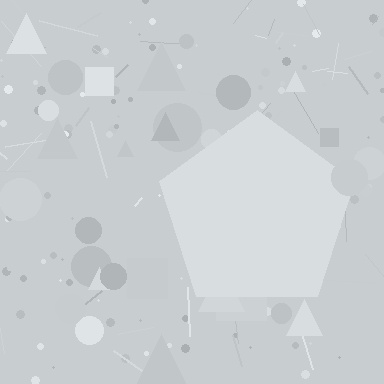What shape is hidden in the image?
A pentagon is hidden in the image.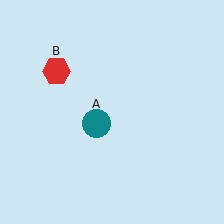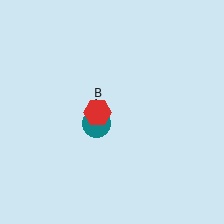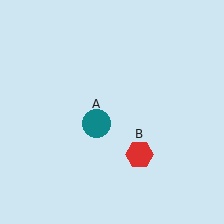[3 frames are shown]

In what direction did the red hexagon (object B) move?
The red hexagon (object B) moved down and to the right.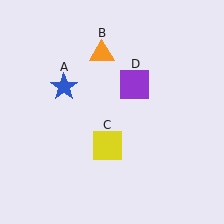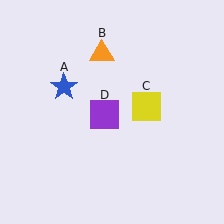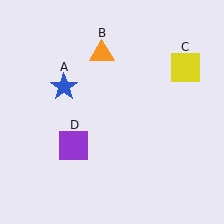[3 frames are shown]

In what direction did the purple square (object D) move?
The purple square (object D) moved down and to the left.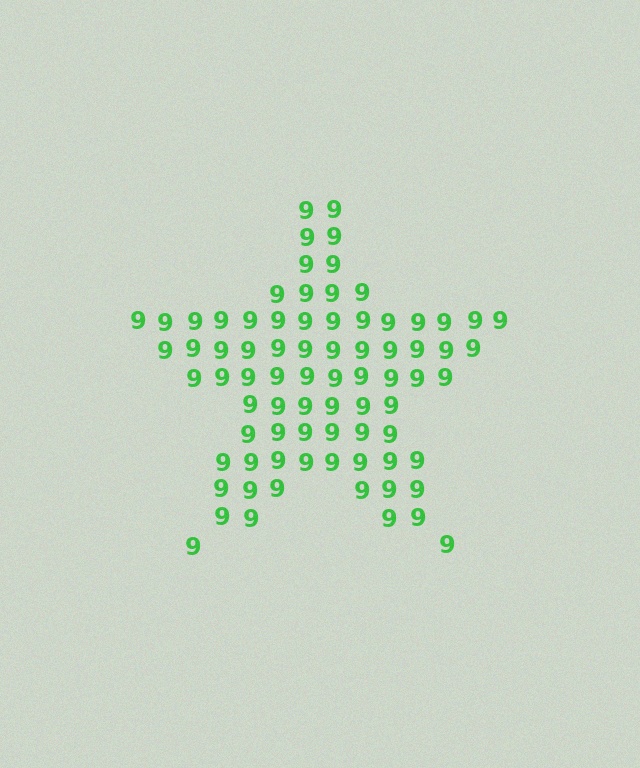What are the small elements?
The small elements are digit 9's.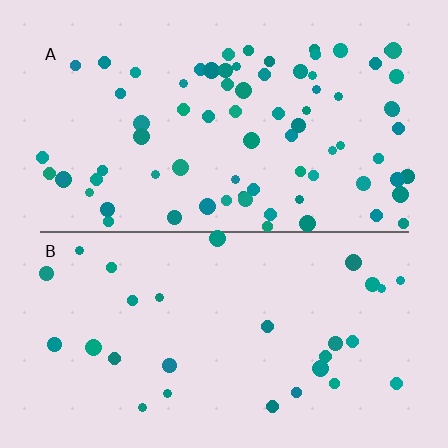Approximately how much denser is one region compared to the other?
Approximately 2.7× — region A over region B.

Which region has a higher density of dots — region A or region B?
A (the top).